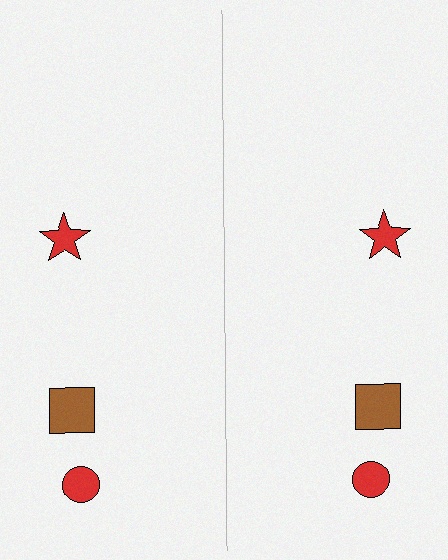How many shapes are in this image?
There are 6 shapes in this image.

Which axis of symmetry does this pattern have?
The pattern has a vertical axis of symmetry running through the center of the image.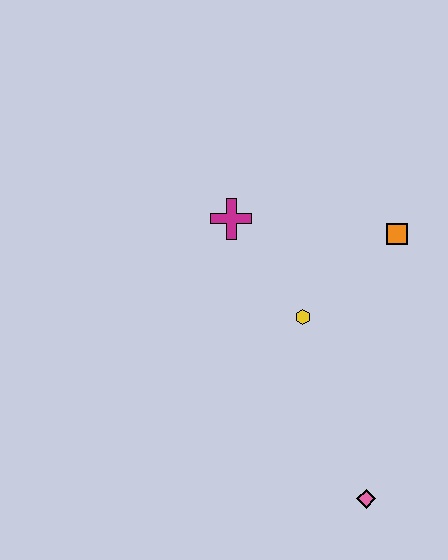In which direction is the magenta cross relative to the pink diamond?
The magenta cross is above the pink diamond.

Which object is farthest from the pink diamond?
The magenta cross is farthest from the pink diamond.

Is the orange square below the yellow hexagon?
No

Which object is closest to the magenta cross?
The yellow hexagon is closest to the magenta cross.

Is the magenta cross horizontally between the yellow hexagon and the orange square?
No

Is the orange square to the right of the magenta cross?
Yes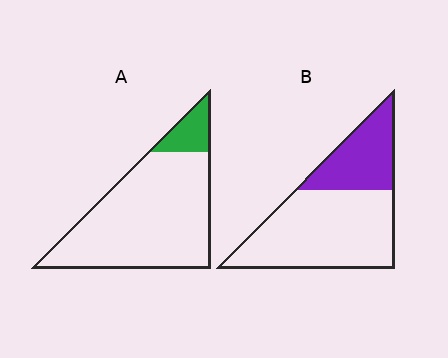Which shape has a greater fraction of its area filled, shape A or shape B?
Shape B.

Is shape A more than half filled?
No.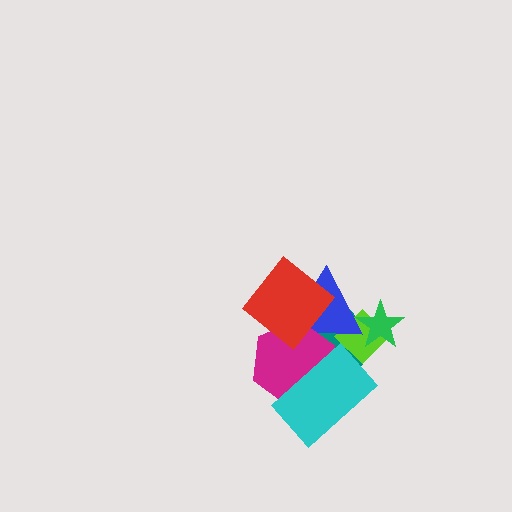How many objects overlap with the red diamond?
3 objects overlap with the red diamond.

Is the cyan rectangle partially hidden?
No, no other shape covers it.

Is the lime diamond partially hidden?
Yes, it is partially covered by another shape.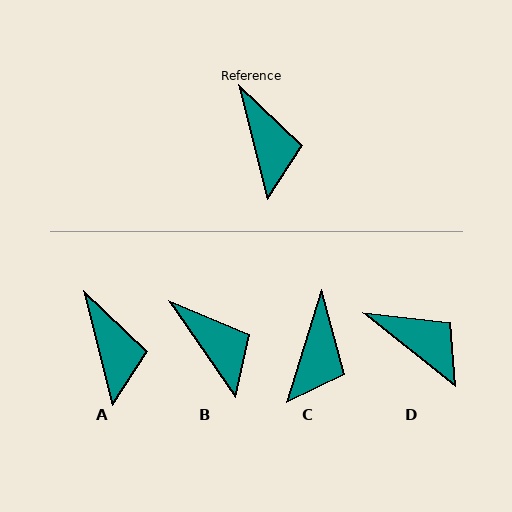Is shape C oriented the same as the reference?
No, it is off by about 32 degrees.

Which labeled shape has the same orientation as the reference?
A.